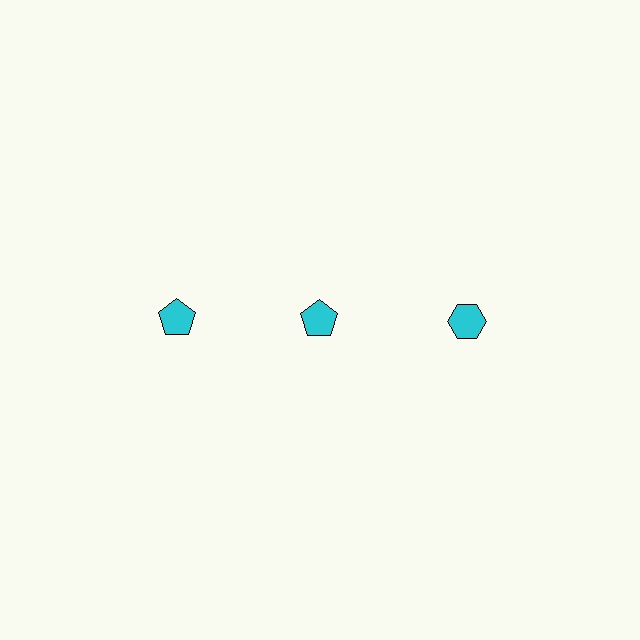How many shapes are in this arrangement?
There are 3 shapes arranged in a grid pattern.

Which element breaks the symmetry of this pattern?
The cyan hexagon in the top row, center column breaks the symmetry. All other shapes are cyan pentagons.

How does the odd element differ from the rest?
It has a different shape: hexagon instead of pentagon.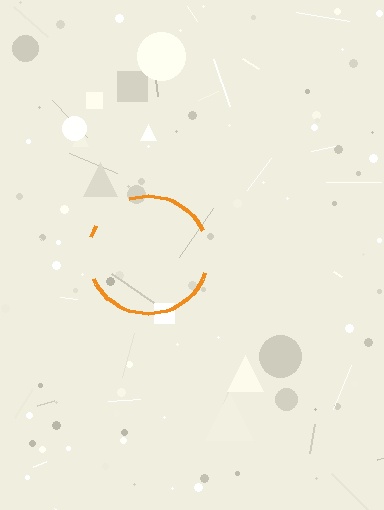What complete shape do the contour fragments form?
The contour fragments form a circle.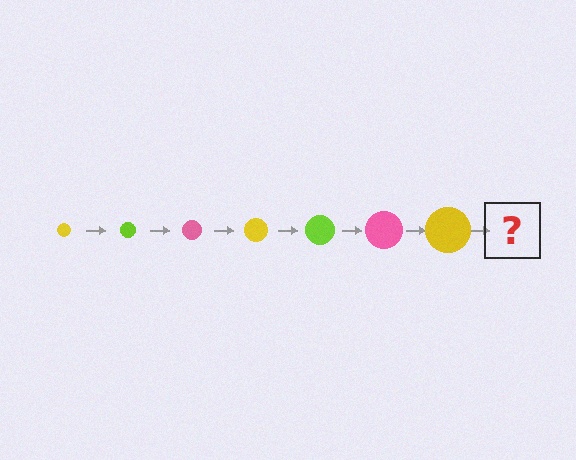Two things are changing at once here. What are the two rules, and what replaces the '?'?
The two rules are that the circle grows larger each step and the color cycles through yellow, lime, and pink. The '?' should be a lime circle, larger than the previous one.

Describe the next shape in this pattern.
It should be a lime circle, larger than the previous one.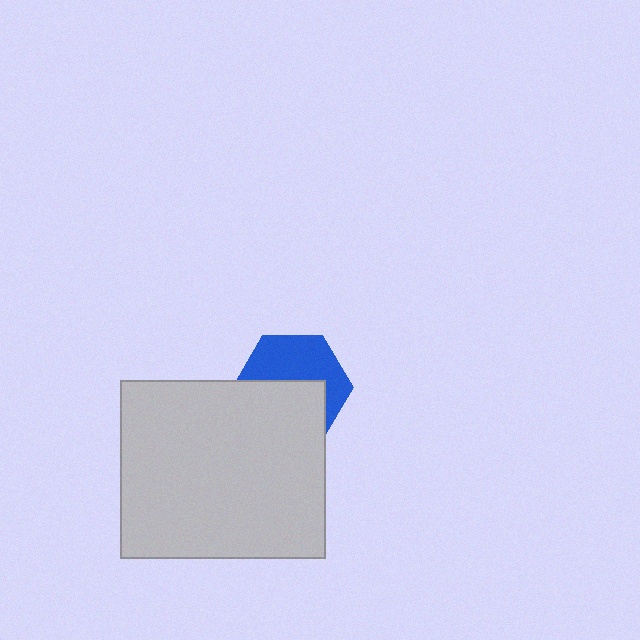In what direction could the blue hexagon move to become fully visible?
The blue hexagon could move up. That would shift it out from behind the light gray rectangle entirely.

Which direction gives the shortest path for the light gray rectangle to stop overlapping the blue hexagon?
Moving down gives the shortest separation.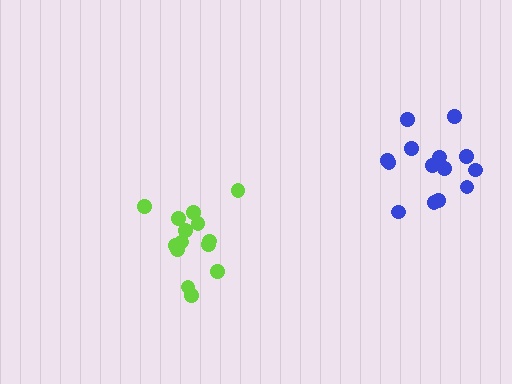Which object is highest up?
The blue cluster is topmost.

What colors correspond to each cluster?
The clusters are colored: lime, blue.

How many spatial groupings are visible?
There are 2 spatial groupings.